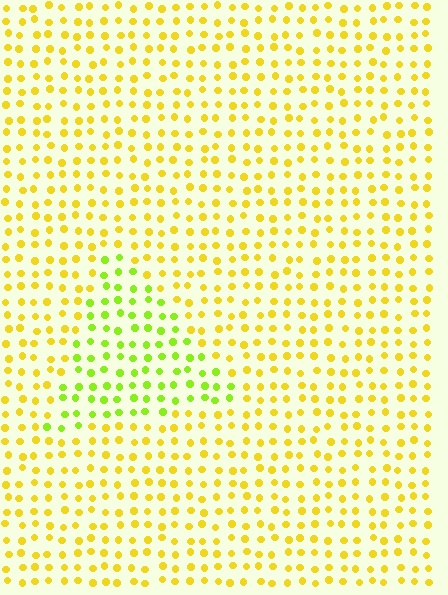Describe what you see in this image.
The image is filled with small yellow elements in a uniform arrangement. A triangle-shaped region is visible where the elements are tinted to a slightly different hue, forming a subtle color boundary.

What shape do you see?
I see a triangle.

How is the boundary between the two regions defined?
The boundary is defined purely by a slight shift in hue (about 36 degrees). Spacing, size, and orientation are identical on both sides.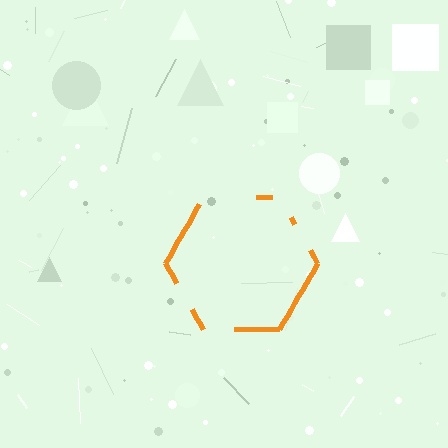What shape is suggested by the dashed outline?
The dashed outline suggests a hexagon.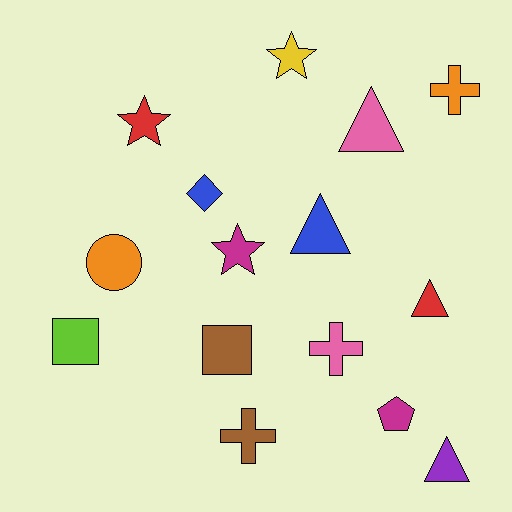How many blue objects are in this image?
There are 2 blue objects.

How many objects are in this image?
There are 15 objects.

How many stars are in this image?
There are 3 stars.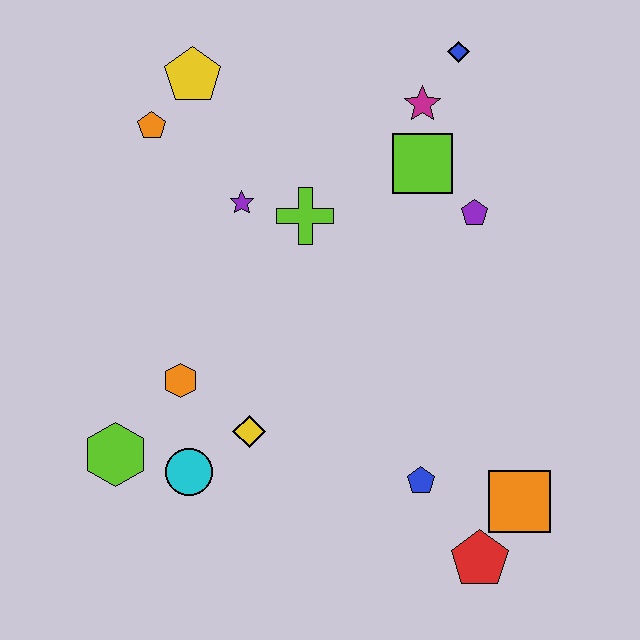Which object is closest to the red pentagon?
The orange square is closest to the red pentagon.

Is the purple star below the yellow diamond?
No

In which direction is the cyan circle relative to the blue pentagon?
The cyan circle is to the left of the blue pentagon.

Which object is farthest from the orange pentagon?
The red pentagon is farthest from the orange pentagon.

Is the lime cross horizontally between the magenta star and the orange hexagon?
Yes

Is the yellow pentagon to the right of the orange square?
No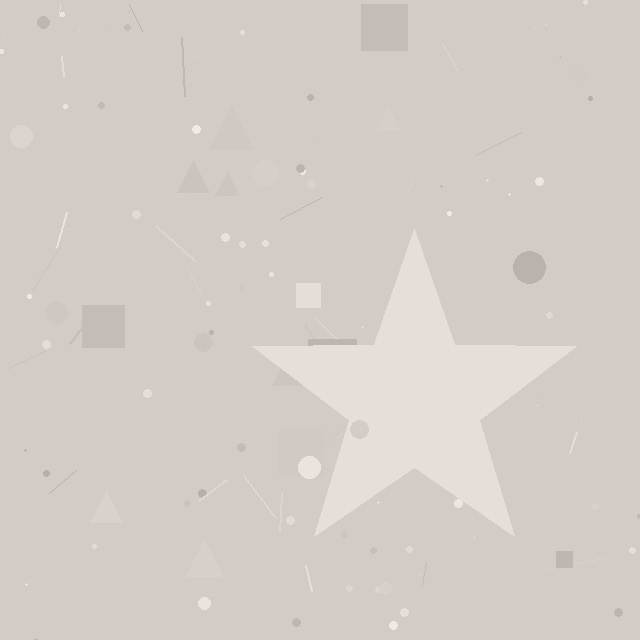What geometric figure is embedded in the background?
A star is embedded in the background.